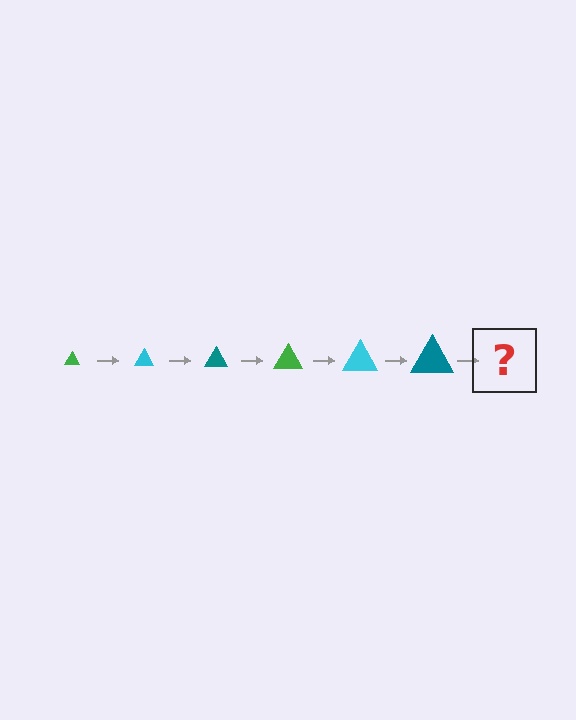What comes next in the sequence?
The next element should be a green triangle, larger than the previous one.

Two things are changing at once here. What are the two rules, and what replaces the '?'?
The two rules are that the triangle grows larger each step and the color cycles through green, cyan, and teal. The '?' should be a green triangle, larger than the previous one.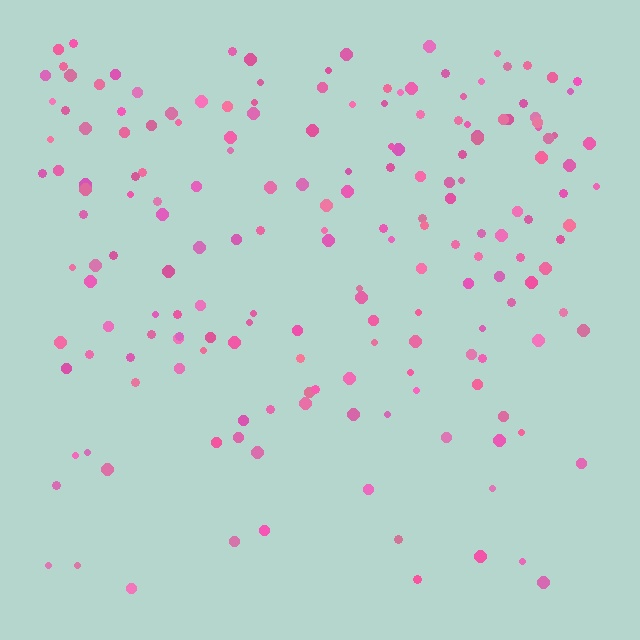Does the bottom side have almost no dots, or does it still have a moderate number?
Still a moderate number, just noticeably fewer than the top.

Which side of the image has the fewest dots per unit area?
The bottom.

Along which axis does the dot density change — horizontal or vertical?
Vertical.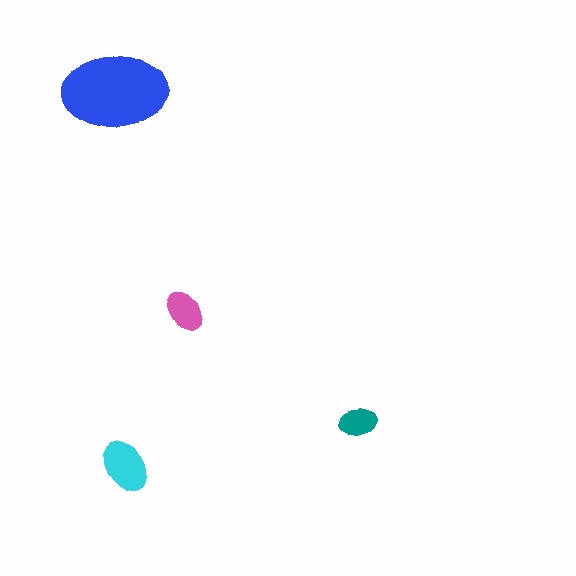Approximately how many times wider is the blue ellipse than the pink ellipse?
About 2.5 times wider.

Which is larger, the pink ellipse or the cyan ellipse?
The cyan one.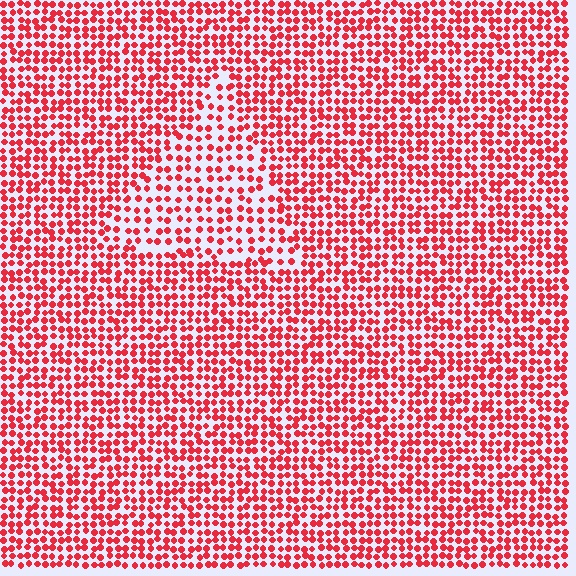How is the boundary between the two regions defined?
The boundary is defined by a change in element density (approximately 1.6x ratio). All elements are the same color, size, and shape.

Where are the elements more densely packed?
The elements are more densely packed outside the triangle boundary.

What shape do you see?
I see a triangle.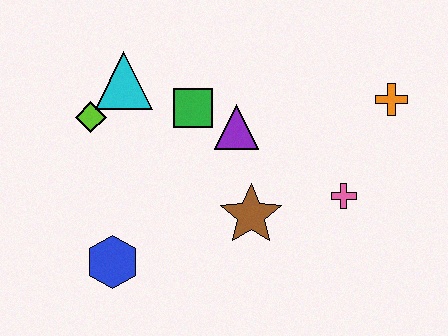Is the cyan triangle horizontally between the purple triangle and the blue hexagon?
Yes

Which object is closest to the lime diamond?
The cyan triangle is closest to the lime diamond.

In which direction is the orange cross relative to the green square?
The orange cross is to the right of the green square.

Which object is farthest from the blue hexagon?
The orange cross is farthest from the blue hexagon.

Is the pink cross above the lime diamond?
No